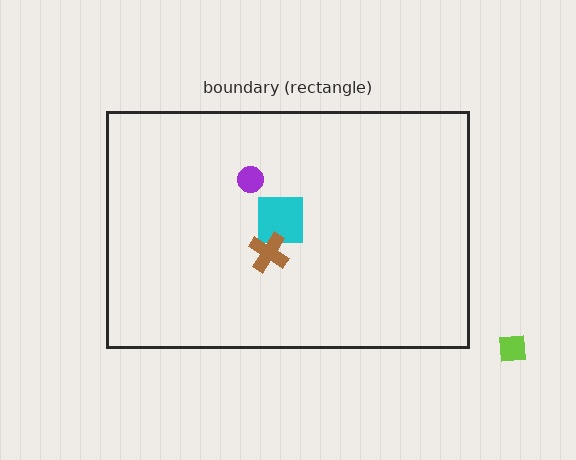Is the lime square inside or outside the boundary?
Outside.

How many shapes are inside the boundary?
3 inside, 1 outside.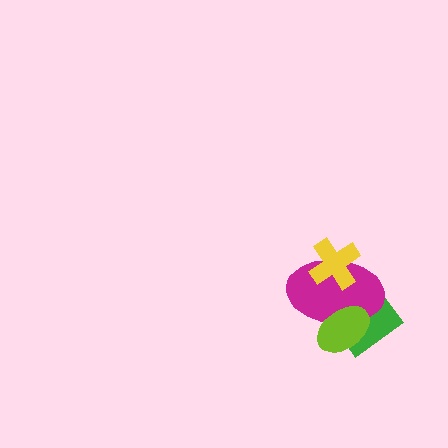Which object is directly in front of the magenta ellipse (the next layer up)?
The lime ellipse is directly in front of the magenta ellipse.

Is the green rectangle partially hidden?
Yes, it is partially covered by another shape.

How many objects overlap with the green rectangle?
2 objects overlap with the green rectangle.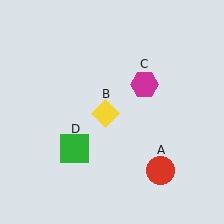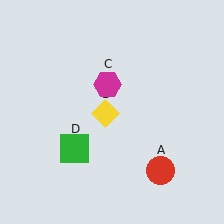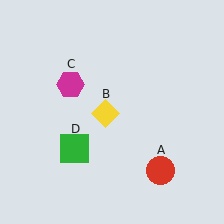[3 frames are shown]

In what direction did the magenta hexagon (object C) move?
The magenta hexagon (object C) moved left.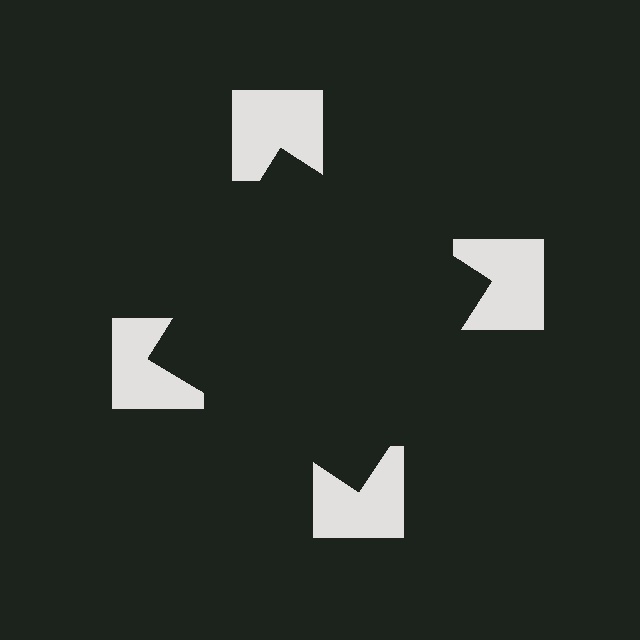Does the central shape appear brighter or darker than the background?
It typically appears slightly darker than the background, even though no actual brightness change is drawn.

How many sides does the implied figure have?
4 sides.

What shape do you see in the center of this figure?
An illusory square — its edges are inferred from the aligned wedge cuts in the notched squares, not physically drawn.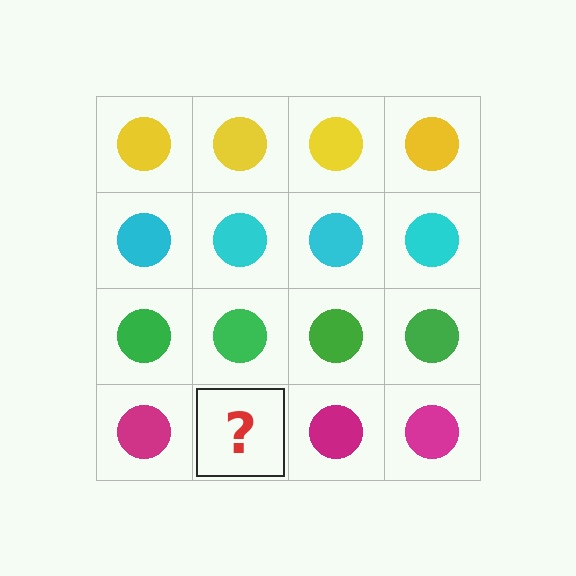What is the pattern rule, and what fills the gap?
The rule is that each row has a consistent color. The gap should be filled with a magenta circle.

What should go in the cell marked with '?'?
The missing cell should contain a magenta circle.